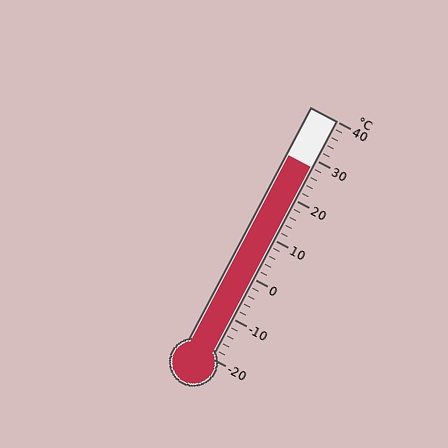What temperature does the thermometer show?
The thermometer shows approximately 28°C.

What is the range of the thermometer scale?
The thermometer scale ranges from -20°C to 40°C.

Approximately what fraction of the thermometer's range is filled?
The thermometer is filled to approximately 80% of its range.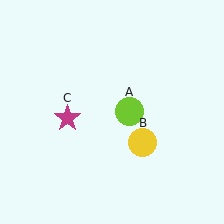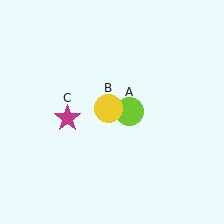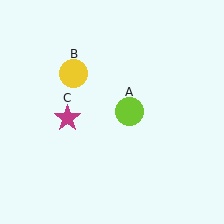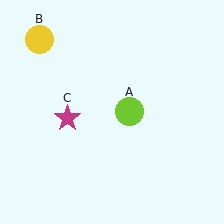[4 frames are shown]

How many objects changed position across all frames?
1 object changed position: yellow circle (object B).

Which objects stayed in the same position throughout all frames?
Lime circle (object A) and magenta star (object C) remained stationary.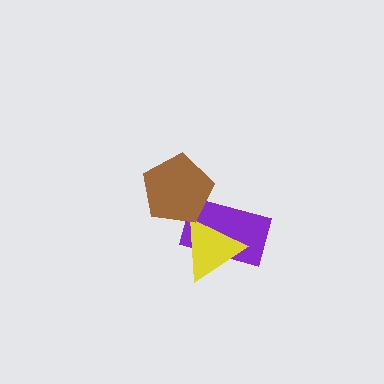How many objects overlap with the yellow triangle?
1 object overlaps with the yellow triangle.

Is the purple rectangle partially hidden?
Yes, it is partially covered by another shape.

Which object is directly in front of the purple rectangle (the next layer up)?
The yellow triangle is directly in front of the purple rectangle.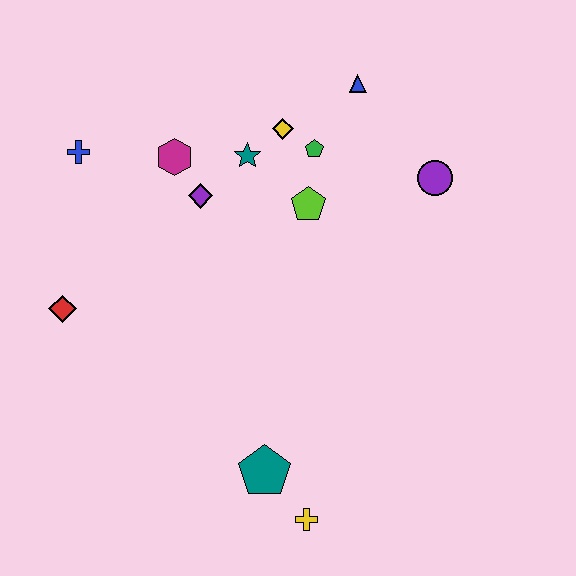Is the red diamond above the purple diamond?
No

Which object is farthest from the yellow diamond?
The yellow cross is farthest from the yellow diamond.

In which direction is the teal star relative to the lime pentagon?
The teal star is to the left of the lime pentagon.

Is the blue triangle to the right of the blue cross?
Yes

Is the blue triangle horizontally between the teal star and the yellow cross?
No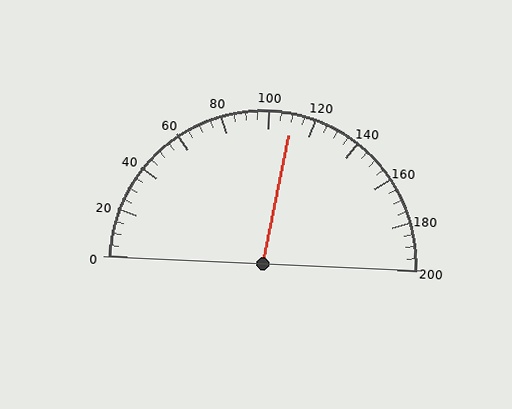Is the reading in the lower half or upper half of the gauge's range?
The reading is in the upper half of the range (0 to 200).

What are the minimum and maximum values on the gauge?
The gauge ranges from 0 to 200.